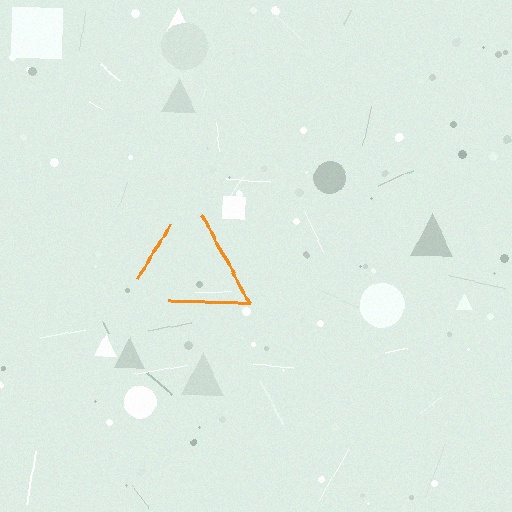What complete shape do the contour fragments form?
The contour fragments form a triangle.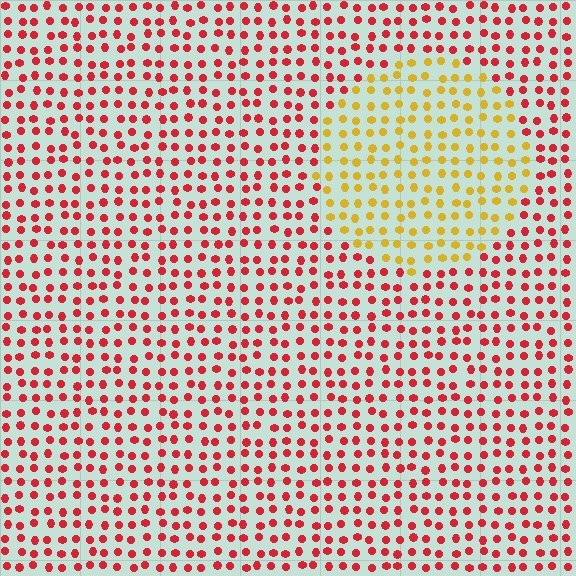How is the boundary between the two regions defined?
The boundary is defined purely by a slight shift in hue (about 54 degrees). Spacing, size, and orientation are identical on both sides.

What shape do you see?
I see a circle.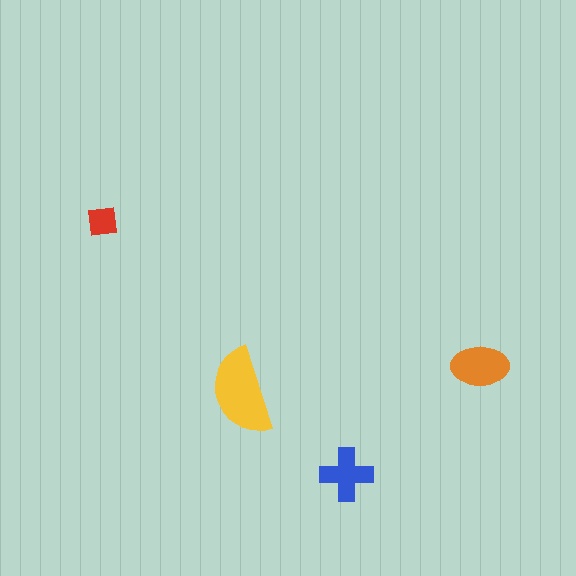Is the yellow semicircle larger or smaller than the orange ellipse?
Larger.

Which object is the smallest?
The red square.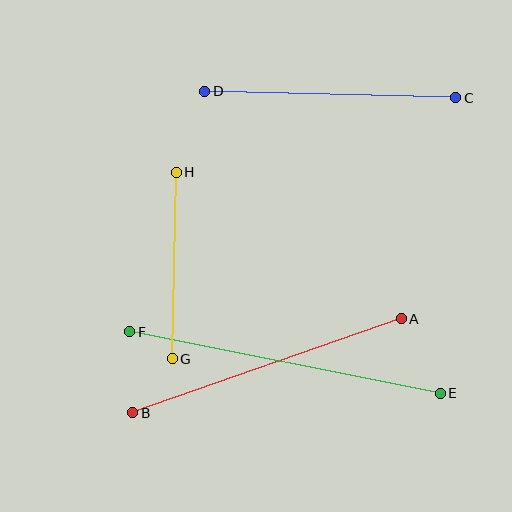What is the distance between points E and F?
The distance is approximately 316 pixels.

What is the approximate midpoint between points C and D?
The midpoint is at approximately (330, 95) pixels.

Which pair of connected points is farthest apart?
Points E and F are farthest apart.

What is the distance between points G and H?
The distance is approximately 187 pixels.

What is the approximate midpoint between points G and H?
The midpoint is at approximately (174, 266) pixels.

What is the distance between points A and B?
The distance is approximately 284 pixels.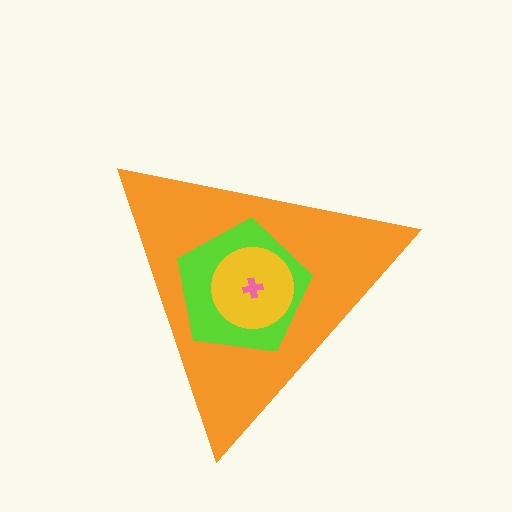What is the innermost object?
The pink cross.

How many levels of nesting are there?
4.